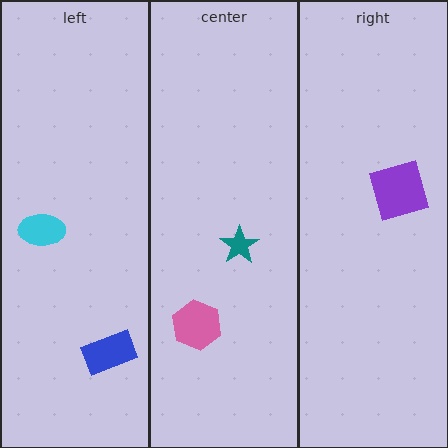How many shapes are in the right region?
1.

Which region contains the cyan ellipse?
The left region.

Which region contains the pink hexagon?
The center region.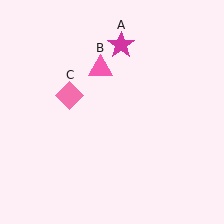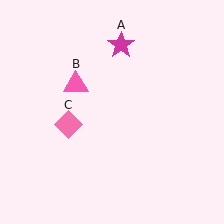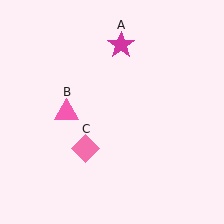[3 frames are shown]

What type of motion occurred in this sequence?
The pink triangle (object B), pink diamond (object C) rotated counterclockwise around the center of the scene.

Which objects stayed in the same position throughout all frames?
Magenta star (object A) remained stationary.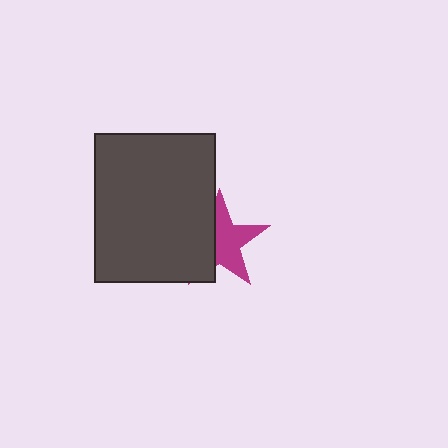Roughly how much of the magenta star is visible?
About half of it is visible (roughly 59%).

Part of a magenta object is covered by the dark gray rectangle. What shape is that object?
It is a star.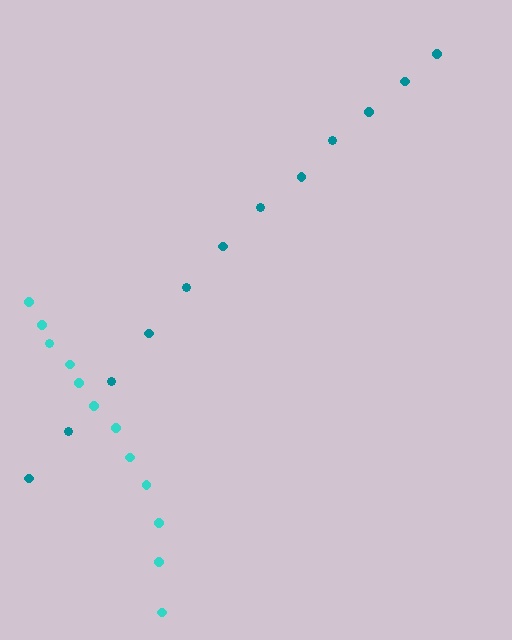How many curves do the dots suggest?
There are 2 distinct paths.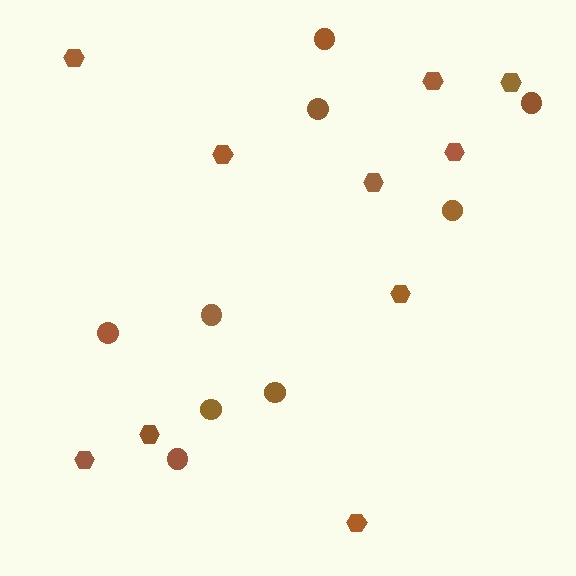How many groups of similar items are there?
There are 2 groups: one group of hexagons (10) and one group of circles (9).